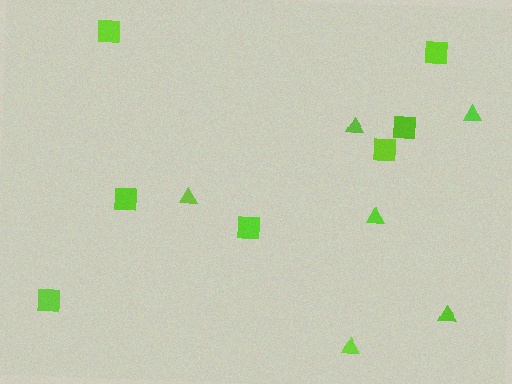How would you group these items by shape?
There are 2 groups: one group of triangles (6) and one group of squares (7).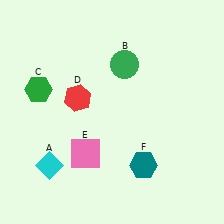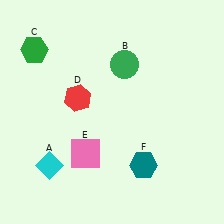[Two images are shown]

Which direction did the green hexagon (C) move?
The green hexagon (C) moved up.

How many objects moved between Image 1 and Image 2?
1 object moved between the two images.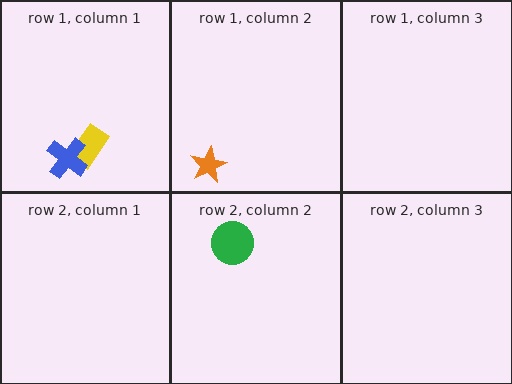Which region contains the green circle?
The row 2, column 2 region.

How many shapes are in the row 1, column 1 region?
2.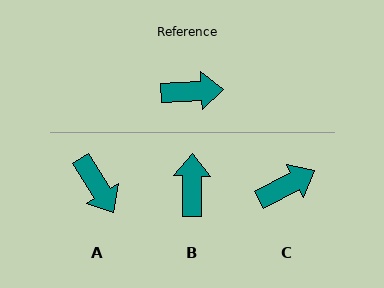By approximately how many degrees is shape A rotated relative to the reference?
Approximately 62 degrees clockwise.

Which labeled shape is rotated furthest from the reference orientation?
B, about 86 degrees away.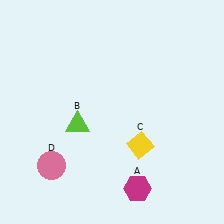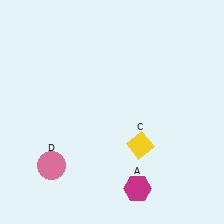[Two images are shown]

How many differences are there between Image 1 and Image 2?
There is 1 difference between the two images.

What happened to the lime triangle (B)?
The lime triangle (B) was removed in Image 2. It was in the bottom-left area of Image 1.